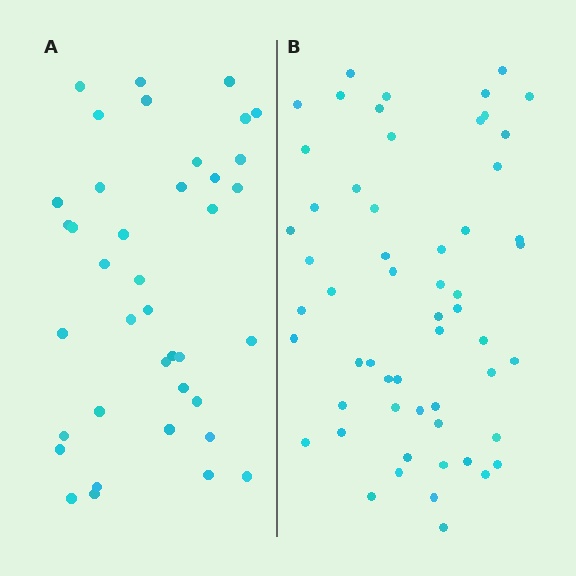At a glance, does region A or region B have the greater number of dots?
Region B (the right region) has more dots.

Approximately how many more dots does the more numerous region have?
Region B has approximately 20 more dots than region A.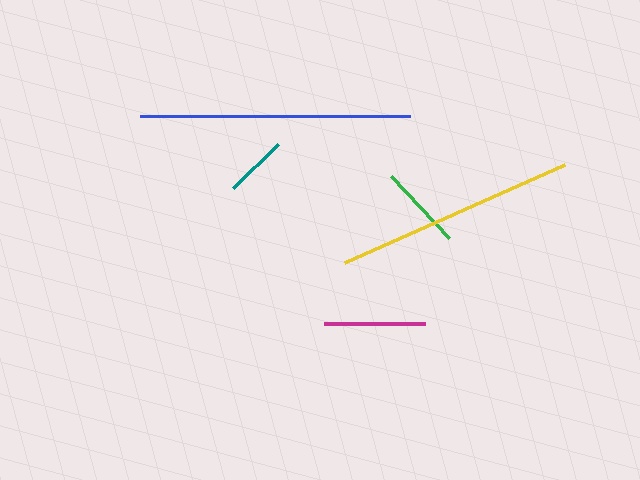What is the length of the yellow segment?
The yellow segment is approximately 240 pixels long.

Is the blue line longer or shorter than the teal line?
The blue line is longer than the teal line.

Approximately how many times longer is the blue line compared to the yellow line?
The blue line is approximately 1.1 times the length of the yellow line.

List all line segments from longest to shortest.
From longest to shortest: blue, yellow, magenta, green, teal.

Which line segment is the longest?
The blue line is the longest at approximately 270 pixels.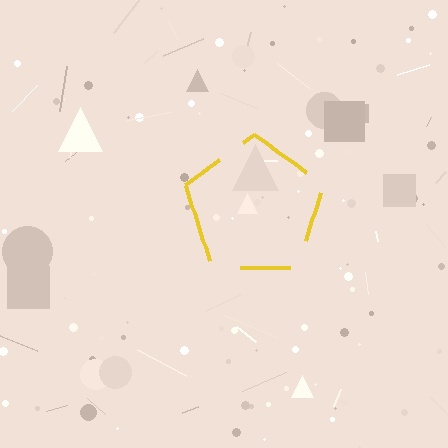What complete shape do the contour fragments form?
The contour fragments form a pentagon.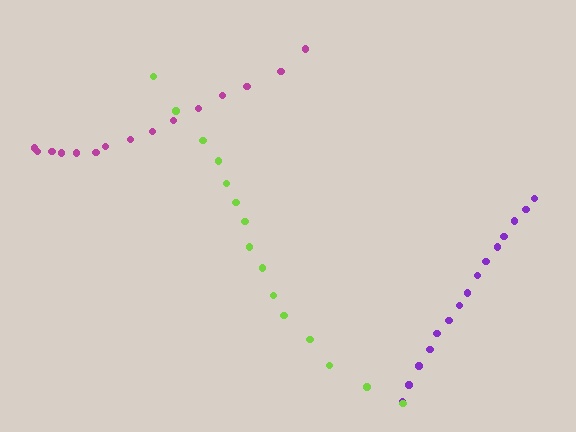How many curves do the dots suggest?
There are 3 distinct paths.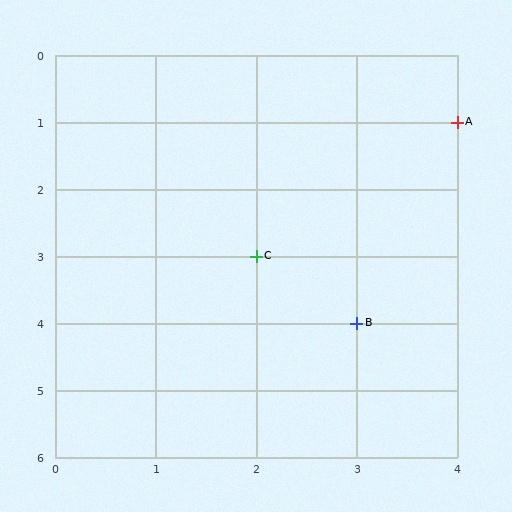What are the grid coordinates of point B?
Point B is at grid coordinates (3, 4).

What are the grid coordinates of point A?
Point A is at grid coordinates (4, 1).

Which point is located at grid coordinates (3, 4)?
Point B is at (3, 4).